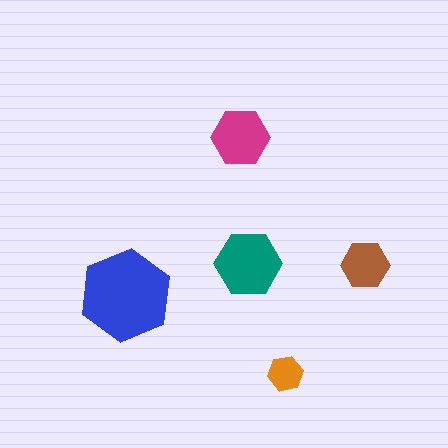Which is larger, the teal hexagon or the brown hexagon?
The teal one.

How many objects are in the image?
There are 5 objects in the image.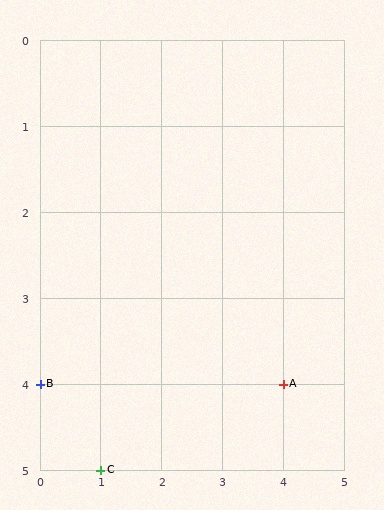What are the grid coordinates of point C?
Point C is at grid coordinates (1, 5).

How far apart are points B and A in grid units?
Points B and A are 4 columns apart.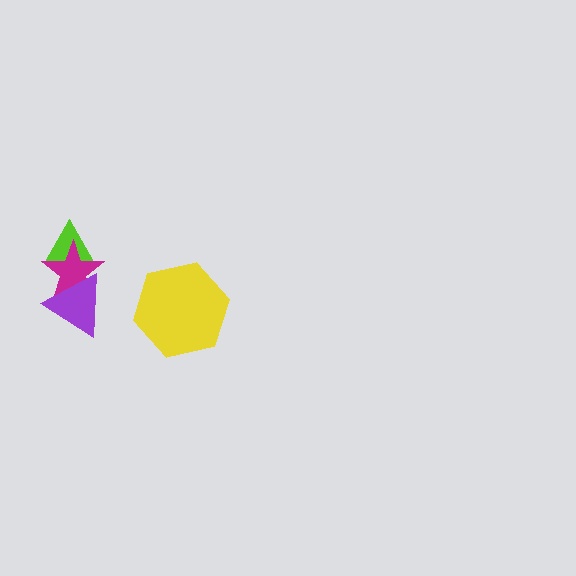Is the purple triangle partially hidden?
No, no other shape covers it.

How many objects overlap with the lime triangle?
2 objects overlap with the lime triangle.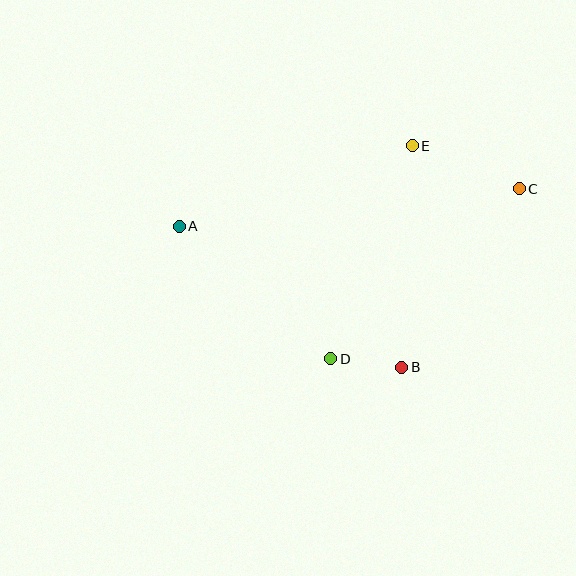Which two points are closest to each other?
Points B and D are closest to each other.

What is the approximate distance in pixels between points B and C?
The distance between B and C is approximately 214 pixels.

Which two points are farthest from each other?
Points A and C are farthest from each other.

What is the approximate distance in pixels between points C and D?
The distance between C and D is approximately 254 pixels.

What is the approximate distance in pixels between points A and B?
The distance between A and B is approximately 263 pixels.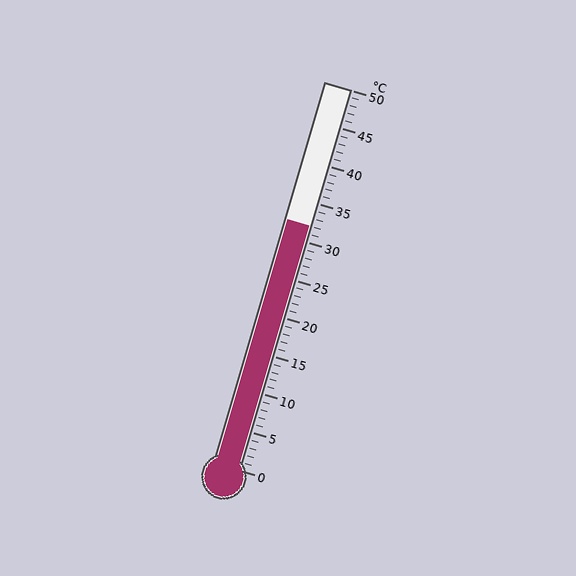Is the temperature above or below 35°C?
The temperature is below 35°C.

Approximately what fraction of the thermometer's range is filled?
The thermometer is filled to approximately 65% of its range.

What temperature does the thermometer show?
The thermometer shows approximately 32°C.